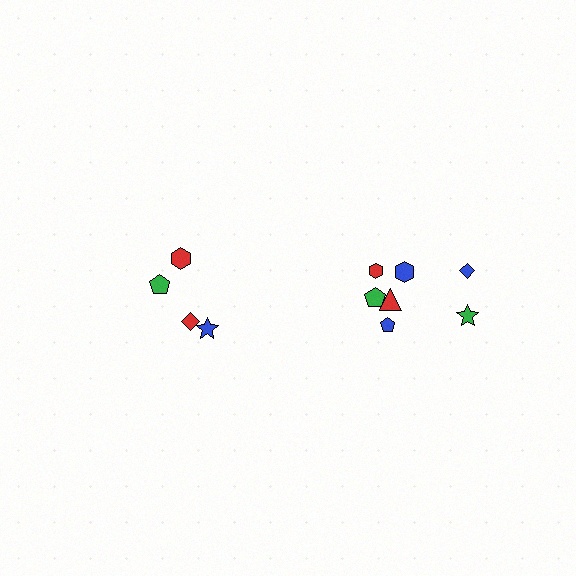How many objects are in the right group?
There are 7 objects.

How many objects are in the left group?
There are 4 objects.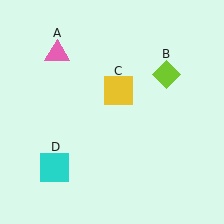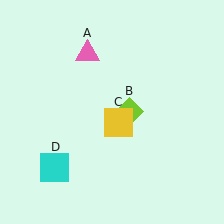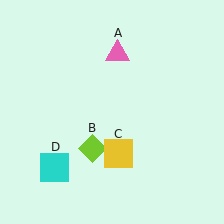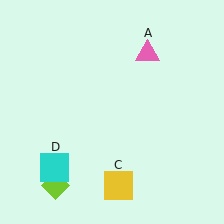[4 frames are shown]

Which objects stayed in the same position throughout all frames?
Cyan square (object D) remained stationary.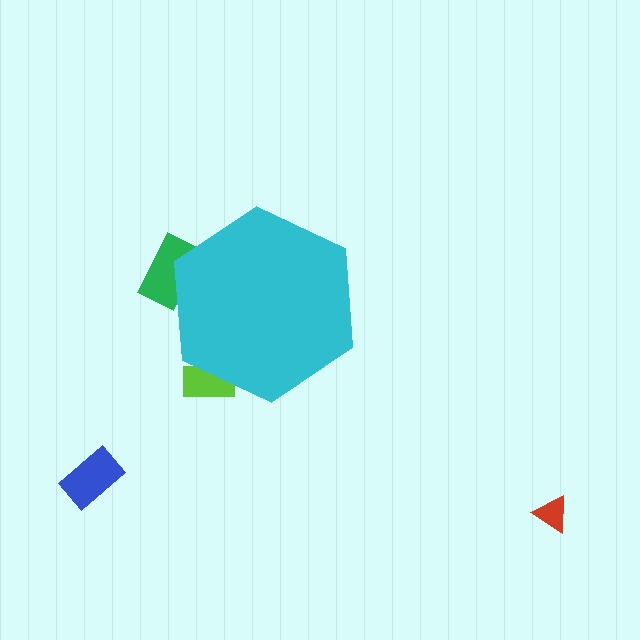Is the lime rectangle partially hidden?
Yes, the lime rectangle is partially hidden behind the cyan hexagon.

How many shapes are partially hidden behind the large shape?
2 shapes are partially hidden.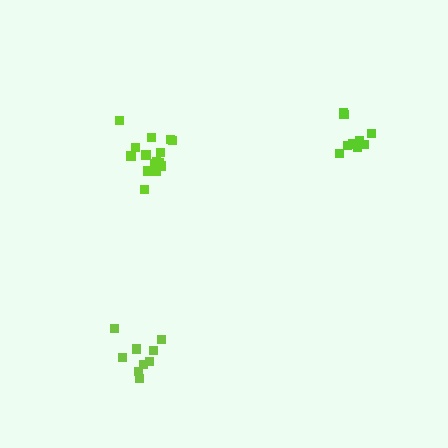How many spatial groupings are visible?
There are 3 spatial groupings.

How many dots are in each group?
Group 1: 15 dots, Group 2: 9 dots, Group 3: 10 dots (34 total).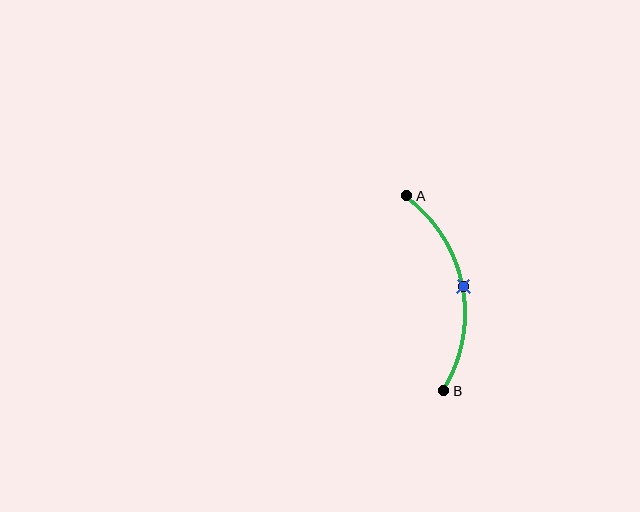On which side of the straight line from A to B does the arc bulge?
The arc bulges to the right of the straight line connecting A and B.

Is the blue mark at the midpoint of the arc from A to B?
Yes. The blue mark lies on the arc at equal arc-length from both A and B — it is the arc midpoint.